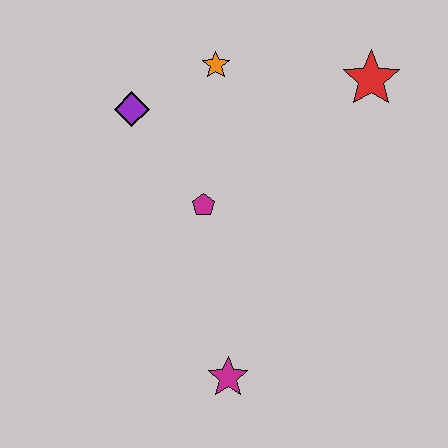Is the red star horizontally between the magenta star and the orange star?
No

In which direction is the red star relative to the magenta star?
The red star is above the magenta star.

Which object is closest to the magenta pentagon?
The purple diamond is closest to the magenta pentagon.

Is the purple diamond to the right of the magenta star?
No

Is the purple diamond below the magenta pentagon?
No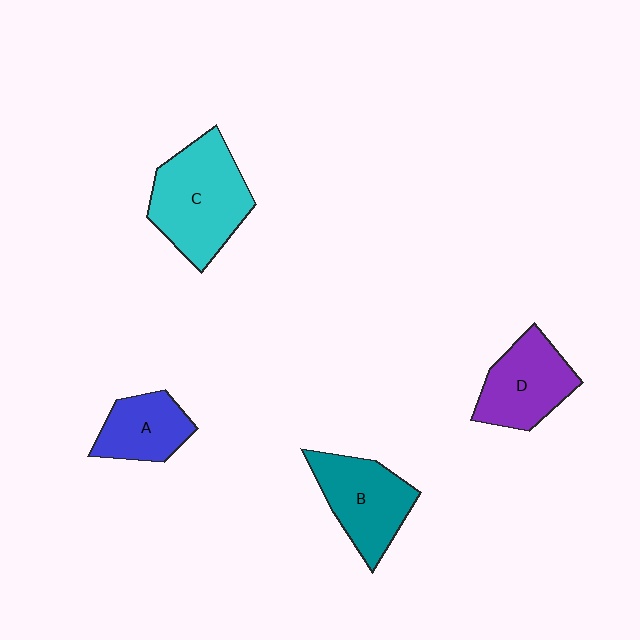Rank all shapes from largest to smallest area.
From largest to smallest: C (cyan), B (teal), D (purple), A (blue).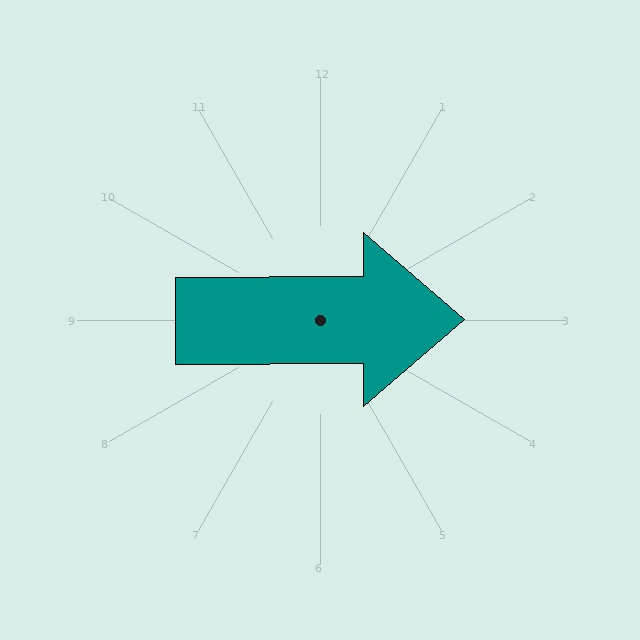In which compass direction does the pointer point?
East.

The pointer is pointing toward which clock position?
Roughly 3 o'clock.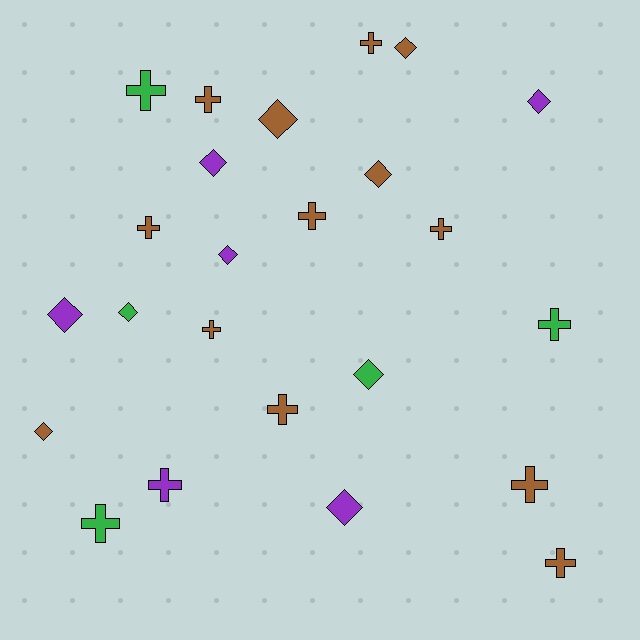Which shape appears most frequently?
Cross, with 13 objects.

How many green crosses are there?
There are 3 green crosses.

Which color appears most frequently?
Brown, with 13 objects.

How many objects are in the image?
There are 24 objects.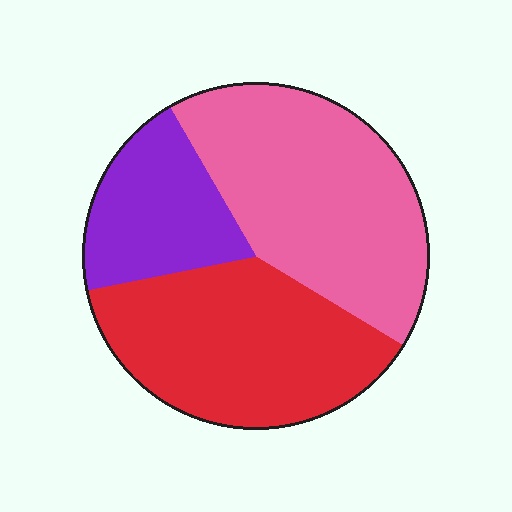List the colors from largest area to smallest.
From largest to smallest: pink, red, purple.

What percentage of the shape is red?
Red covers roughly 40% of the shape.